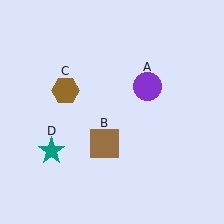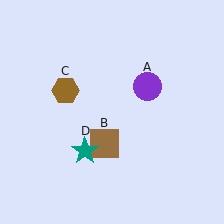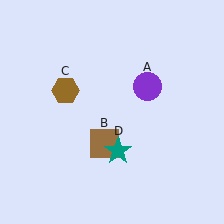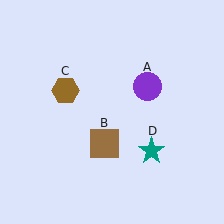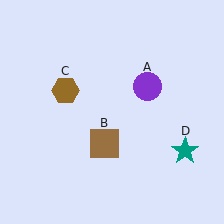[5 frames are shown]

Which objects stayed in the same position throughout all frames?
Purple circle (object A) and brown square (object B) and brown hexagon (object C) remained stationary.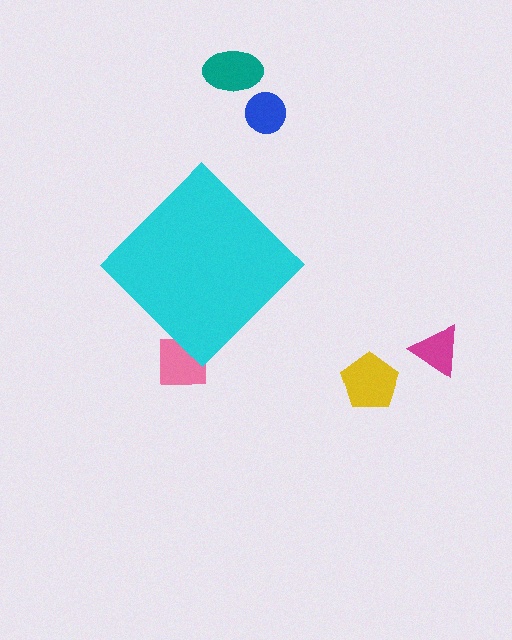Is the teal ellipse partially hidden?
No, the teal ellipse is fully visible.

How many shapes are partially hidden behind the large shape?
1 shape is partially hidden.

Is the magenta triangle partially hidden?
No, the magenta triangle is fully visible.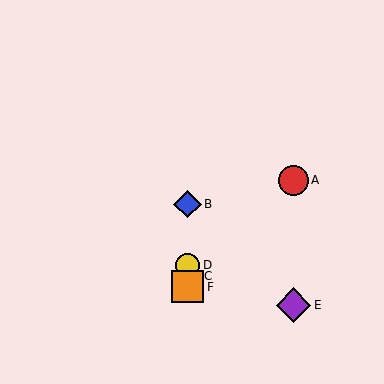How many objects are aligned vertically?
4 objects (B, C, D, F) are aligned vertically.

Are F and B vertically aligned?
Yes, both are at x≈188.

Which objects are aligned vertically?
Objects B, C, D, F are aligned vertically.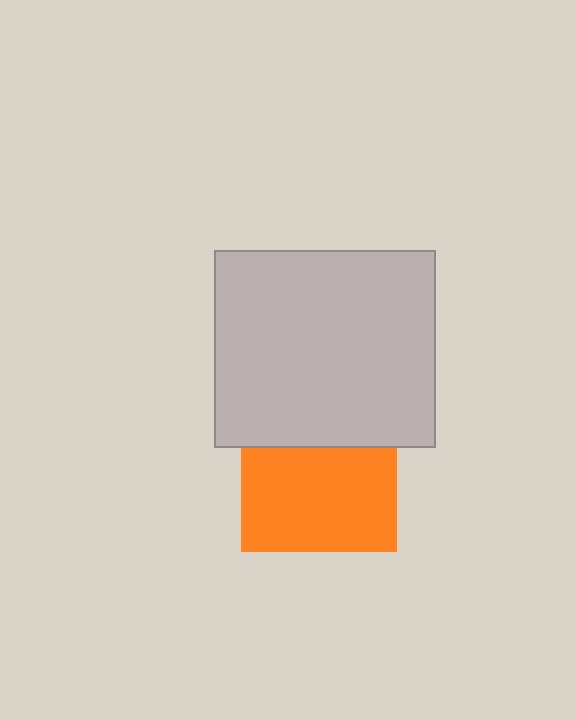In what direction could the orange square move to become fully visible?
The orange square could move down. That would shift it out from behind the light gray rectangle entirely.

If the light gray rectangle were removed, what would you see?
You would see the complete orange square.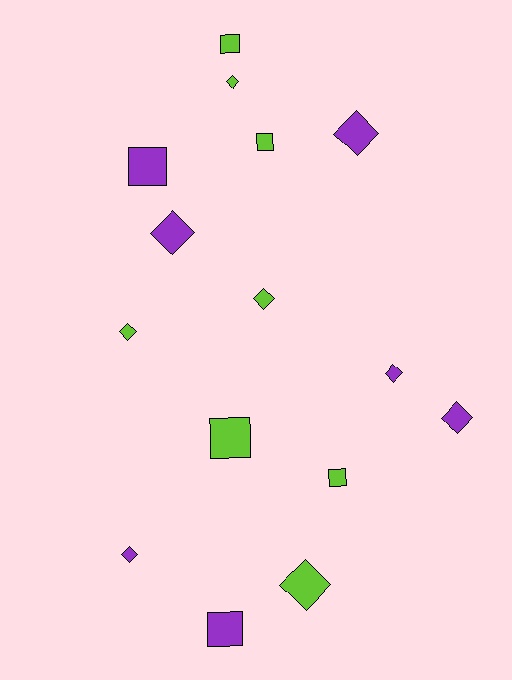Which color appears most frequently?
Lime, with 8 objects.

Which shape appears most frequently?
Diamond, with 9 objects.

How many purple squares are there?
There are 2 purple squares.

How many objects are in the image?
There are 15 objects.